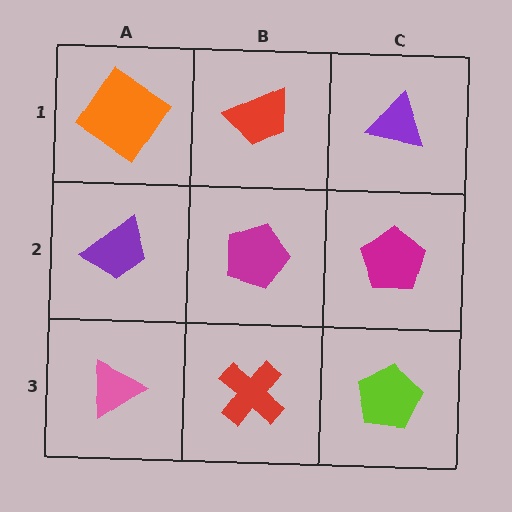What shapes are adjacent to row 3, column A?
A purple trapezoid (row 2, column A), a red cross (row 3, column B).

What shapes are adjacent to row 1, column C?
A magenta pentagon (row 2, column C), a red trapezoid (row 1, column B).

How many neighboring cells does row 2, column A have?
3.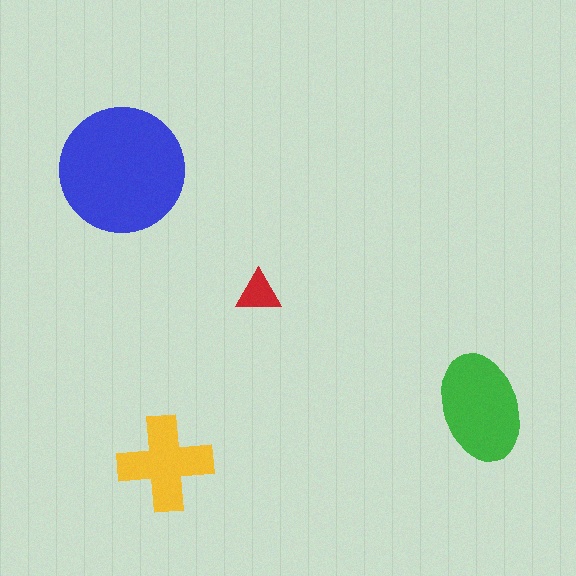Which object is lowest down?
The yellow cross is bottommost.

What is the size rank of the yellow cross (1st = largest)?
3rd.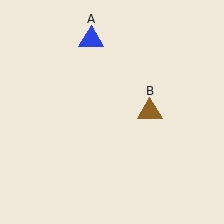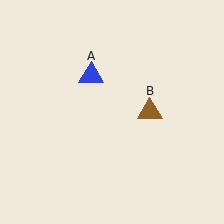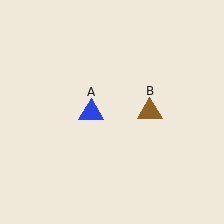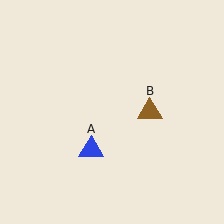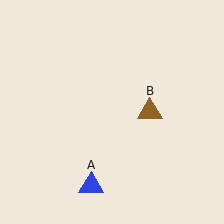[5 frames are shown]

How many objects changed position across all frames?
1 object changed position: blue triangle (object A).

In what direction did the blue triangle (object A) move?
The blue triangle (object A) moved down.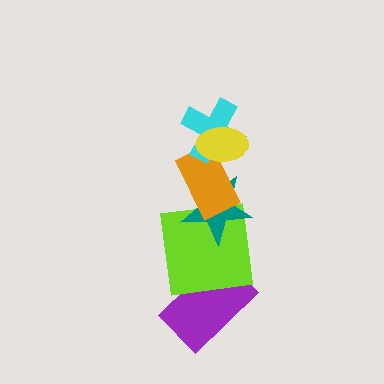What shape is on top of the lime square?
The teal star is on top of the lime square.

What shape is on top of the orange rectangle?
The cyan cross is on top of the orange rectangle.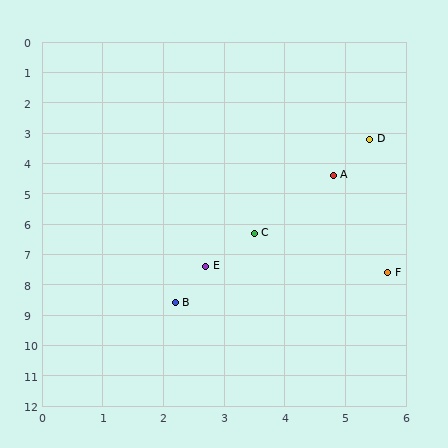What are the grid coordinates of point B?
Point B is at approximately (2.2, 8.6).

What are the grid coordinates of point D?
Point D is at approximately (5.4, 3.2).